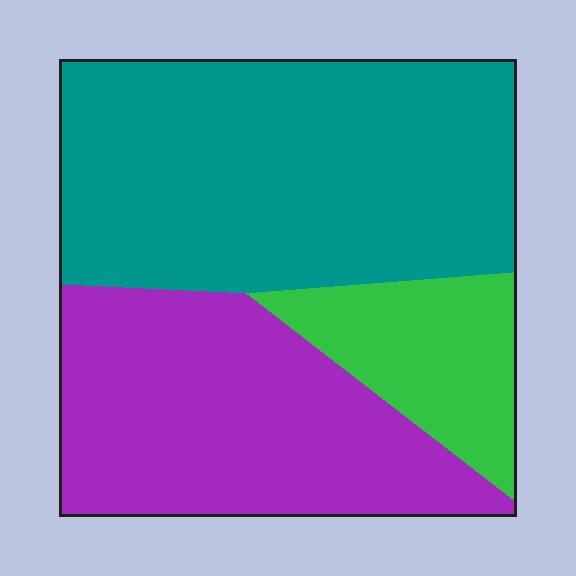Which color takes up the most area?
Teal, at roughly 50%.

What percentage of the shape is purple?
Purple takes up about three eighths (3/8) of the shape.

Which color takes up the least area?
Green, at roughly 15%.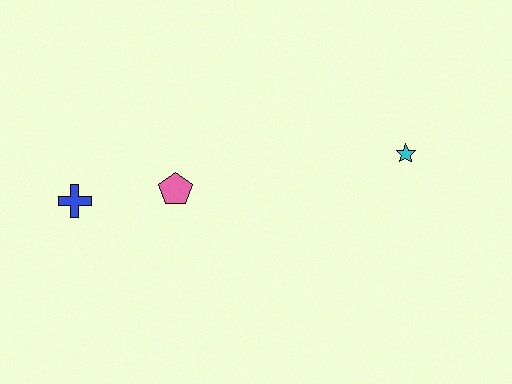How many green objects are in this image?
There are no green objects.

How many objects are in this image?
There are 3 objects.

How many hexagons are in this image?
There are no hexagons.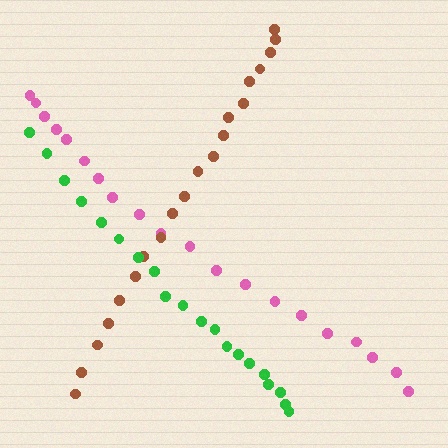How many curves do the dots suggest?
There are 3 distinct paths.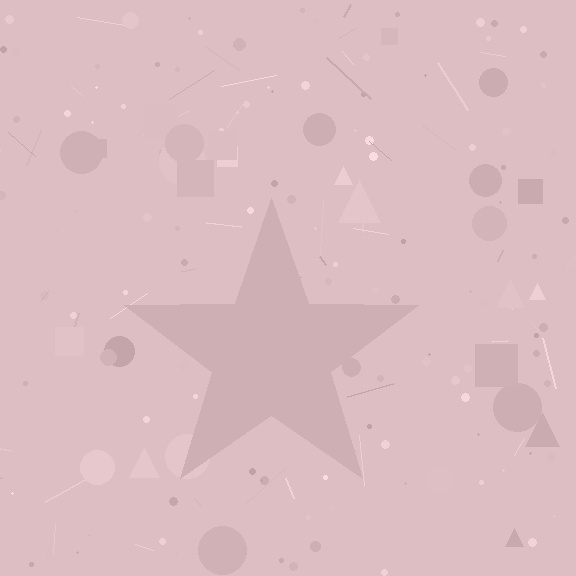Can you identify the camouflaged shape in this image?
The camouflaged shape is a star.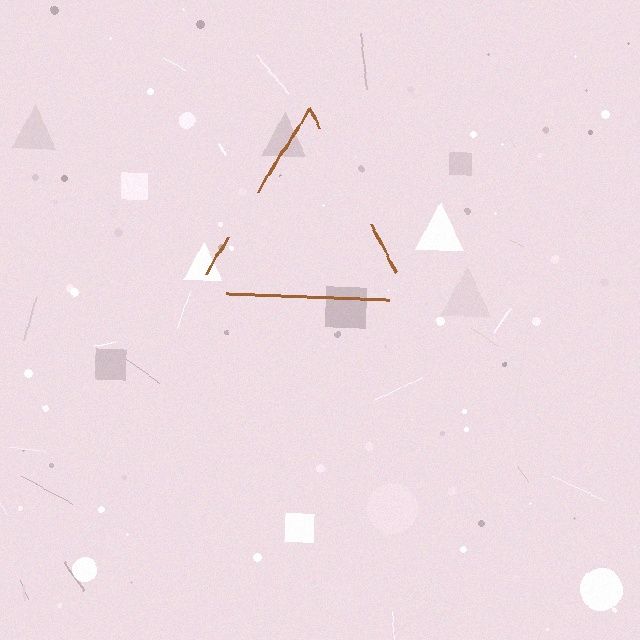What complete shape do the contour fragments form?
The contour fragments form a triangle.